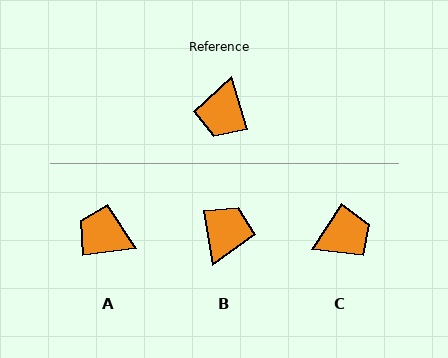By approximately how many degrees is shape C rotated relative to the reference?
Approximately 130 degrees counter-clockwise.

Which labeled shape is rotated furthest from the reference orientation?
B, about 173 degrees away.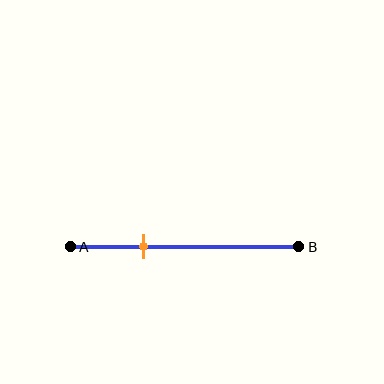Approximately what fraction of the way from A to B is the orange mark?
The orange mark is approximately 30% of the way from A to B.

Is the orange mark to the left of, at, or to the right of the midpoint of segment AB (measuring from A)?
The orange mark is to the left of the midpoint of segment AB.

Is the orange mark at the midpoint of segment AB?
No, the mark is at about 30% from A, not at the 50% midpoint.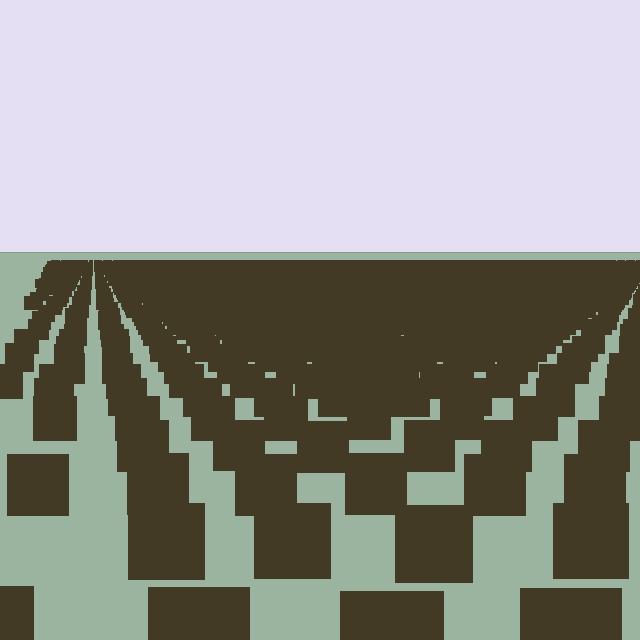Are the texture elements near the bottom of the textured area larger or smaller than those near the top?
Larger. Near the bottom, elements are closer to the viewer and appear at a bigger on-screen size.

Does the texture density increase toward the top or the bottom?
Density increases toward the top.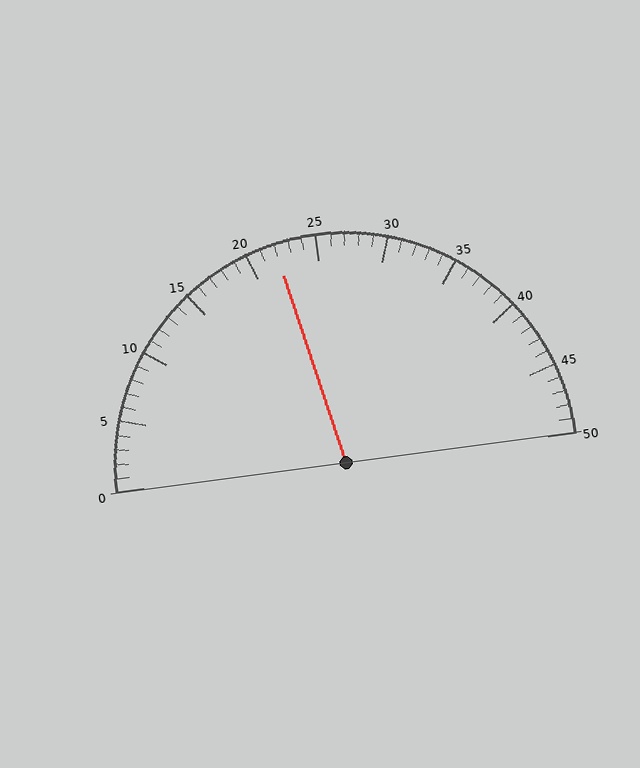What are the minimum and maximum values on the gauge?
The gauge ranges from 0 to 50.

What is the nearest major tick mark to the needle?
The nearest major tick mark is 20.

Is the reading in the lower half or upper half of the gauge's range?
The reading is in the lower half of the range (0 to 50).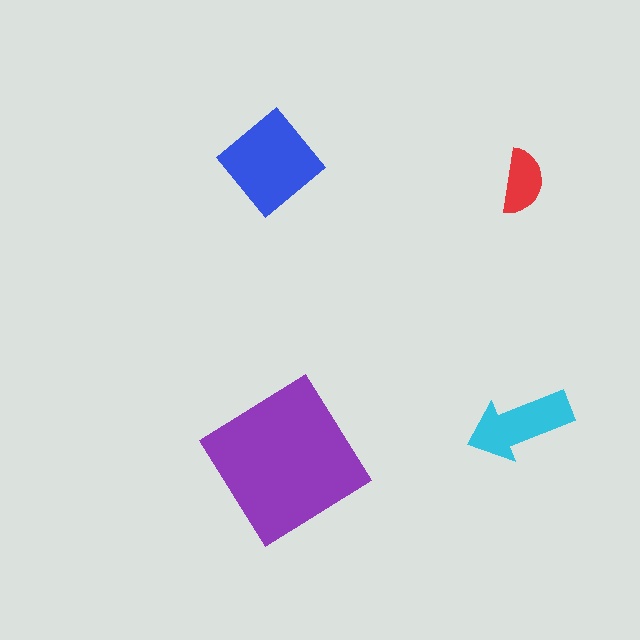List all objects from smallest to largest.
The red semicircle, the cyan arrow, the blue diamond, the purple diamond.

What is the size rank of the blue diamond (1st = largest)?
2nd.